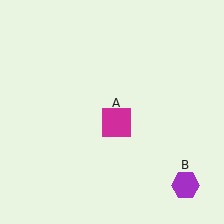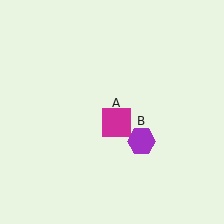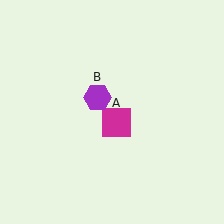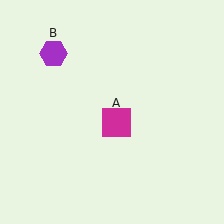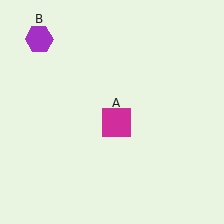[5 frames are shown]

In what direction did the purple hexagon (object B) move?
The purple hexagon (object B) moved up and to the left.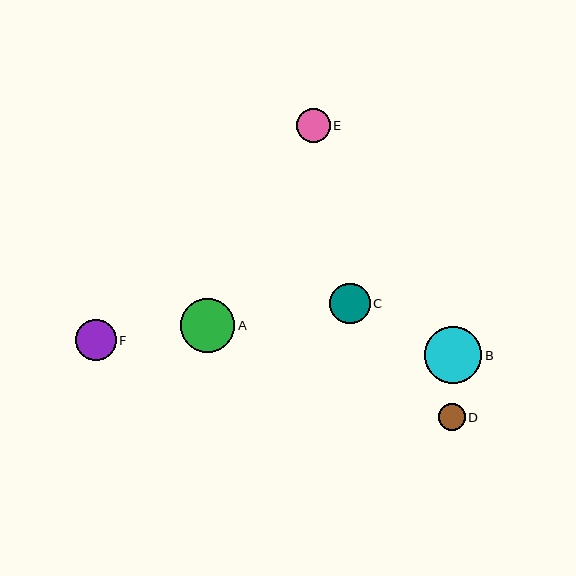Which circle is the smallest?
Circle D is the smallest with a size of approximately 27 pixels.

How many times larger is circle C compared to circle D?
Circle C is approximately 1.5 times the size of circle D.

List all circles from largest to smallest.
From largest to smallest: B, A, F, C, E, D.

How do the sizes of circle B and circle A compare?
Circle B and circle A are approximately the same size.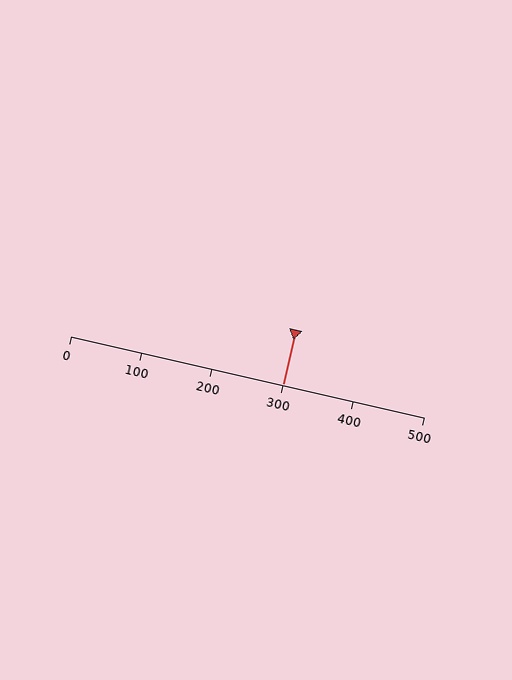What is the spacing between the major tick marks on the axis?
The major ticks are spaced 100 apart.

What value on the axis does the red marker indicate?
The marker indicates approximately 300.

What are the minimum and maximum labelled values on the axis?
The axis runs from 0 to 500.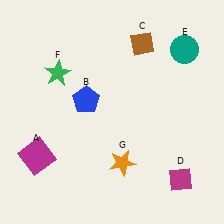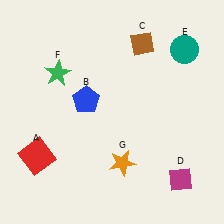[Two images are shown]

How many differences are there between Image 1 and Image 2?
There is 1 difference between the two images.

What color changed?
The square (A) changed from magenta in Image 1 to red in Image 2.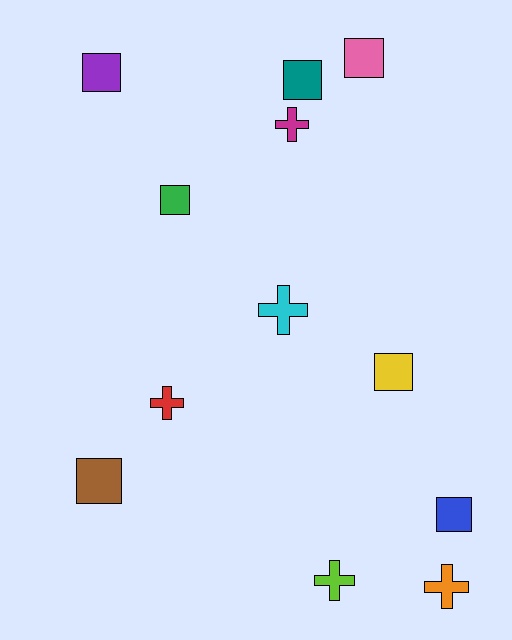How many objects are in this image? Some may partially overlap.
There are 12 objects.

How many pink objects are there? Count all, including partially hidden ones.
There is 1 pink object.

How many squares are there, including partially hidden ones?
There are 7 squares.